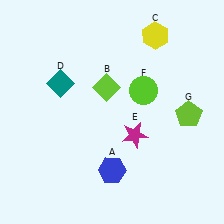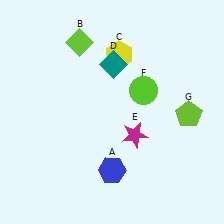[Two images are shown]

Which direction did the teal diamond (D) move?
The teal diamond (D) moved right.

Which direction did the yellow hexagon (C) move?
The yellow hexagon (C) moved left.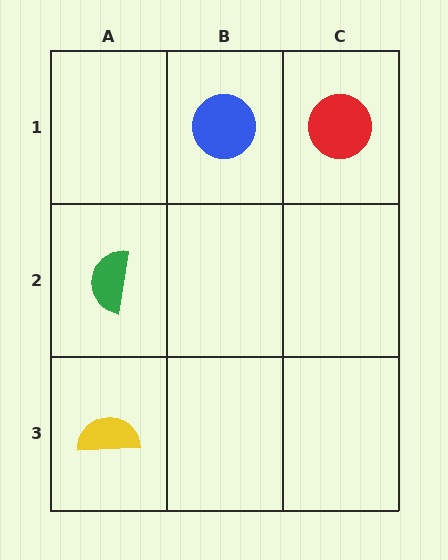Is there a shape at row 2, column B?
No, that cell is empty.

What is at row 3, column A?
A yellow semicircle.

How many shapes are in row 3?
1 shape.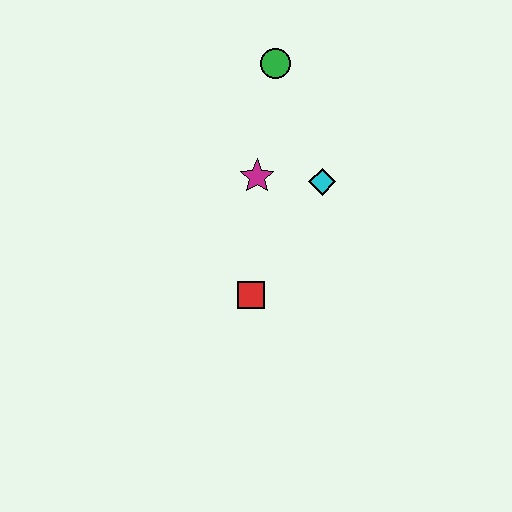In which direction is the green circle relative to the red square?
The green circle is above the red square.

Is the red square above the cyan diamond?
No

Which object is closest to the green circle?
The magenta star is closest to the green circle.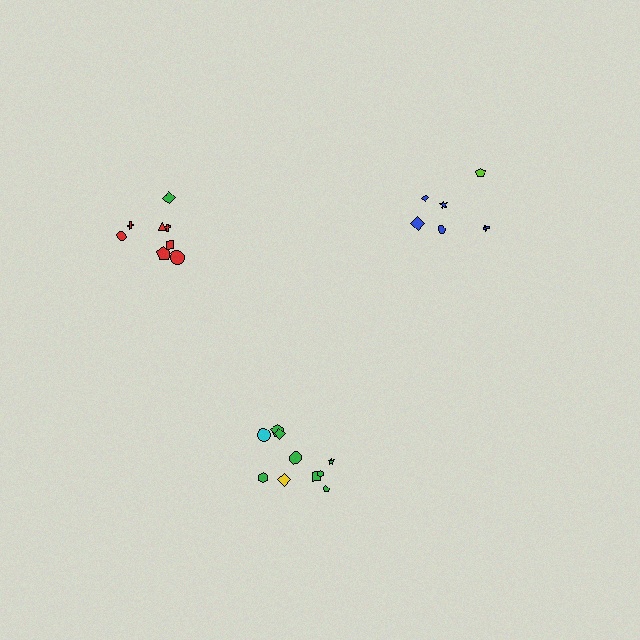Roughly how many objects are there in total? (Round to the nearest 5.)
Roughly 25 objects in total.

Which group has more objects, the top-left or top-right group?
The top-left group.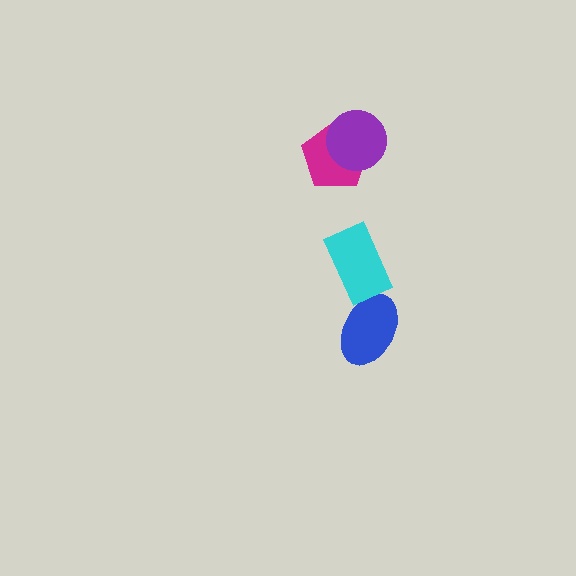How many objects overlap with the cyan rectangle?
0 objects overlap with the cyan rectangle.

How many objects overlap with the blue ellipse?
0 objects overlap with the blue ellipse.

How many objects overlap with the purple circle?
1 object overlaps with the purple circle.